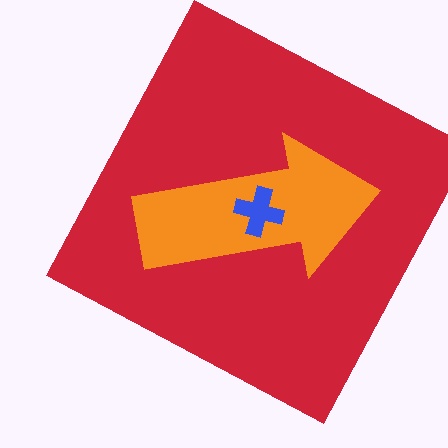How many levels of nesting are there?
3.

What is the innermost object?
The blue cross.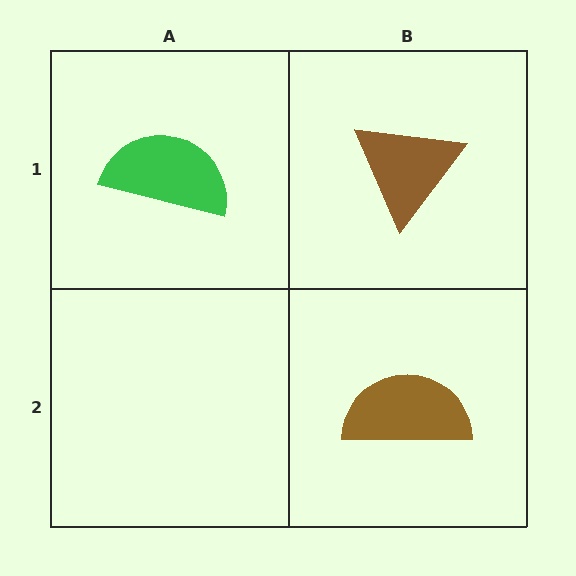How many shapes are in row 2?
1 shape.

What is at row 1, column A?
A green semicircle.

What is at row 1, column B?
A brown triangle.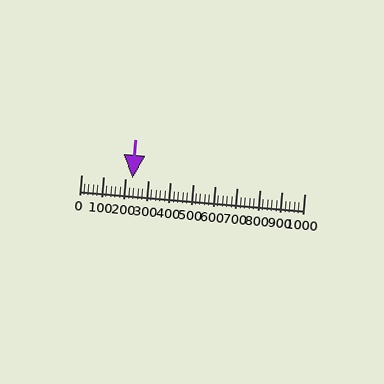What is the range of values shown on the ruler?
The ruler shows values from 0 to 1000.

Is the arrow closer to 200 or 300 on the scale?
The arrow is closer to 200.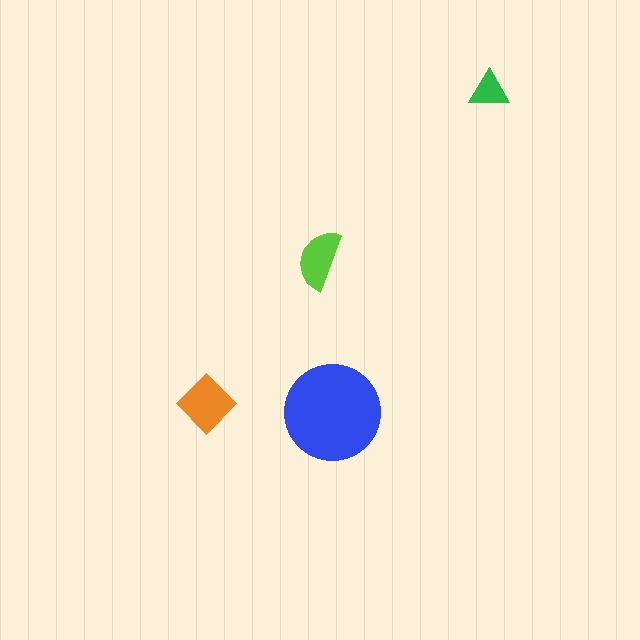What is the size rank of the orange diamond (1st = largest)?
2nd.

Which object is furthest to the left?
The orange diamond is leftmost.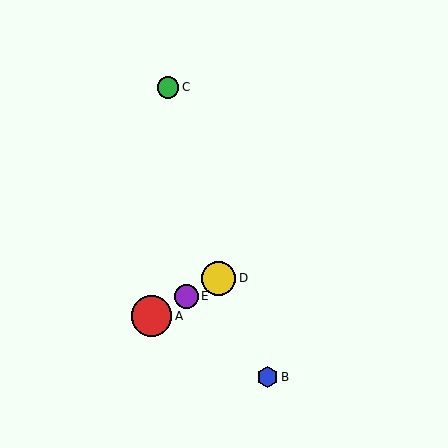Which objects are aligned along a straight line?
Objects A, D, E are aligned along a straight line.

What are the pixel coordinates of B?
Object B is at (268, 377).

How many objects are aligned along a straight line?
3 objects (A, D, E) are aligned along a straight line.